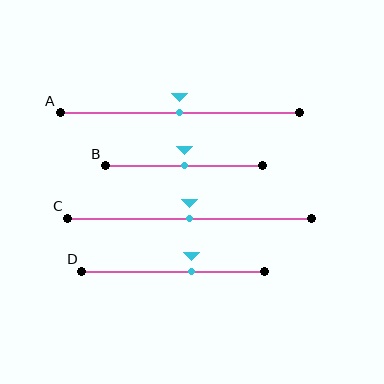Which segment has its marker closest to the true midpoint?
Segment A has its marker closest to the true midpoint.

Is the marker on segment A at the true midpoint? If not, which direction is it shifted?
Yes, the marker on segment A is at the true midpoint.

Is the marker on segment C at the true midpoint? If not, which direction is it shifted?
Yes, the marker on segment C is at the true midpoint.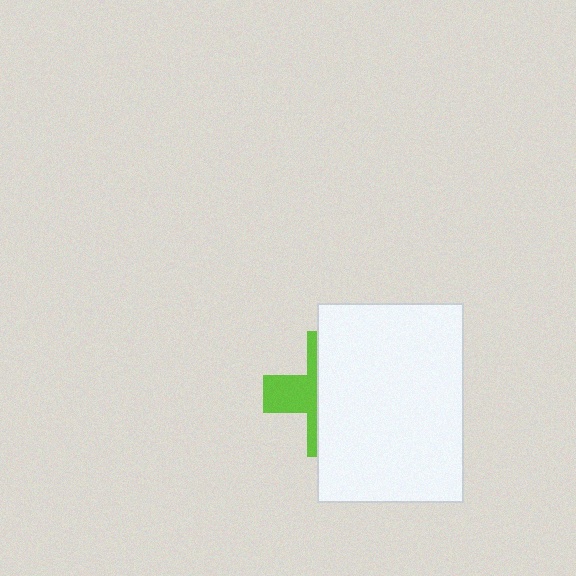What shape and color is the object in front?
The object in front is a white rectangle.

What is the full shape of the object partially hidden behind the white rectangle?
The partially hidden object is a lime cross.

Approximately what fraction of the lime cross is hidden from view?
Roughly 64% of the lime cross is hidden behind the white rectangle.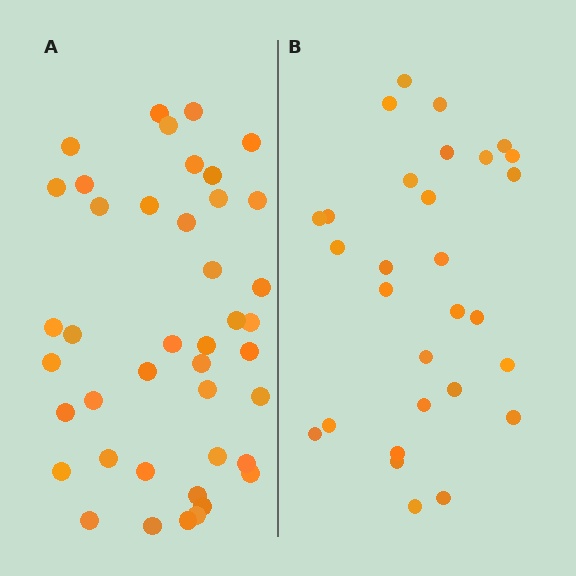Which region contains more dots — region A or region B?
Region A (the left region) has more dots.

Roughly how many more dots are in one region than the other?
Region A has approximately 15 more dots than region B.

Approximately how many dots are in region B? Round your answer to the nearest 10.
About 30 dots. (The exact count is 29, which rounds to 30.)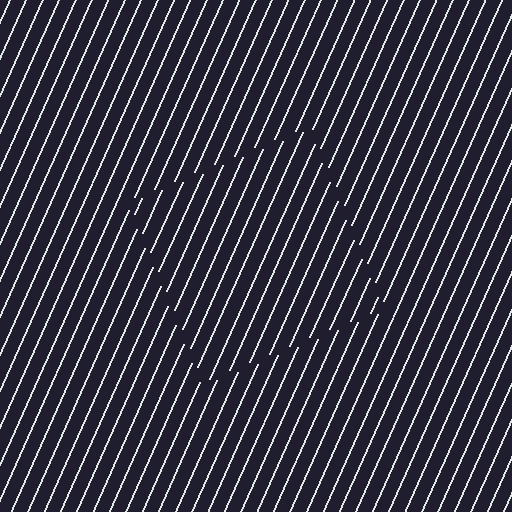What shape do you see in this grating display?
An illusory square. The interior of the shape contains the same grating, shifted by half a period — the contour is defined by the phase discontinuity where line-ends from the inner and outer gratings abut.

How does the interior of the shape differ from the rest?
The interior of the shape contains the same grating, shifted by half a period — the contour is defined by the phase discontinuity where line-ends from the inner and outer gratings abut.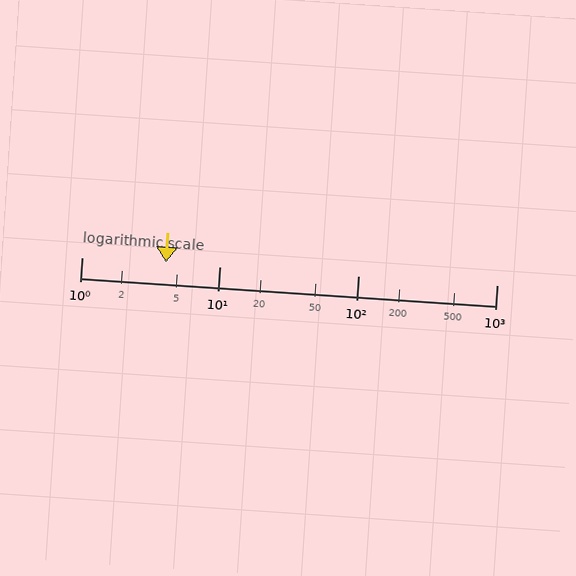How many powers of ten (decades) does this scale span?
The scale spans 3 decades, from 1 to 1000.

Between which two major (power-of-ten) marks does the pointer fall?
The pointer is between 1 and 10.